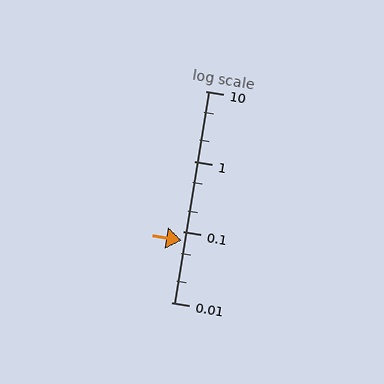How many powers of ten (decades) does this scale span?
The scale spans 3 decades, from 0.01 to 10.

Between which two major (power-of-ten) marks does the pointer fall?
The pointer is between 0.01 and 0.1.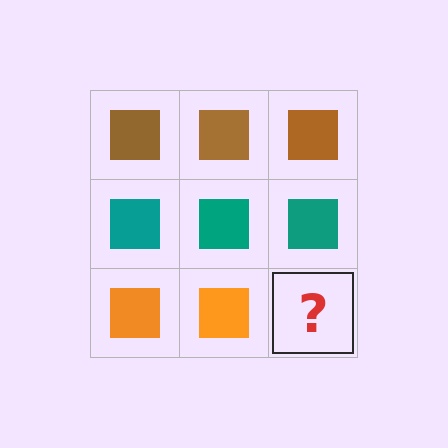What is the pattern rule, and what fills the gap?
The rule is that each row has a consistent color. The gap should be filled with an orange square.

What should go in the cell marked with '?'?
The missing cell should contain an orange square.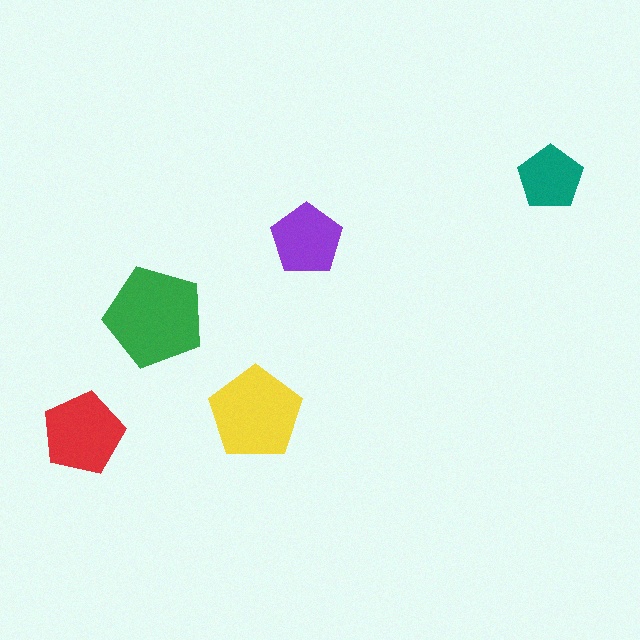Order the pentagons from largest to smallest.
the green one, the yellow one, the red one, the purple one, the teal one.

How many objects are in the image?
There are 5 objects in the image.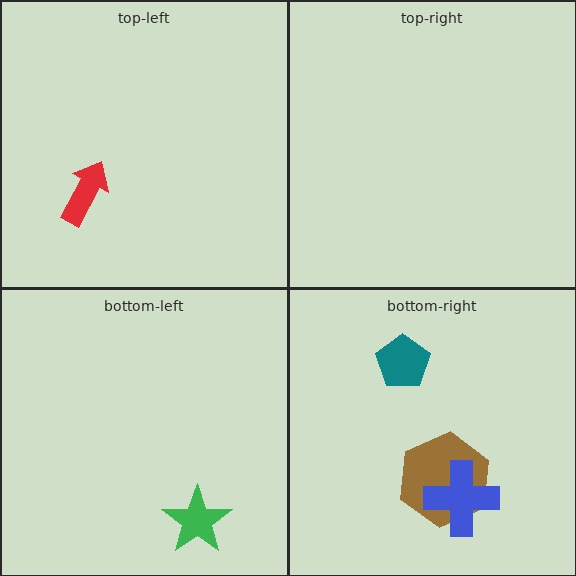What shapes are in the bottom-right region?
The teal pentagon, the brown hexagon, the blue cross.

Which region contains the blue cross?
The bottom-right region.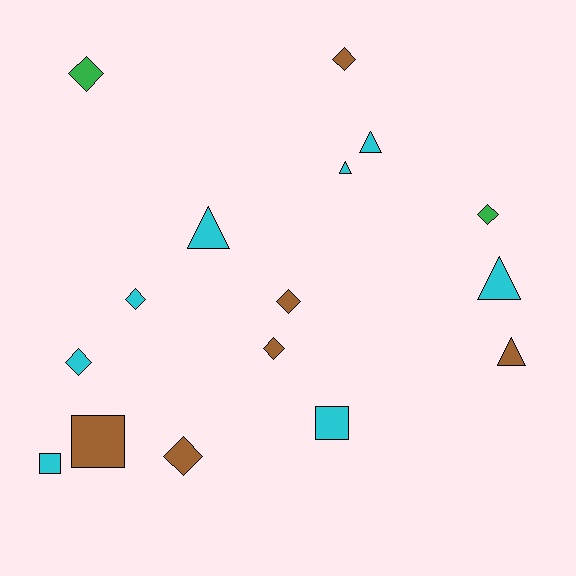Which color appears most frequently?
Cyan, with 8 objects.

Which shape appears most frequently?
Diamond, with 8 objects.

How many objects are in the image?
There are 16 objects.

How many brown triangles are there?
There is 1 brown triangle.